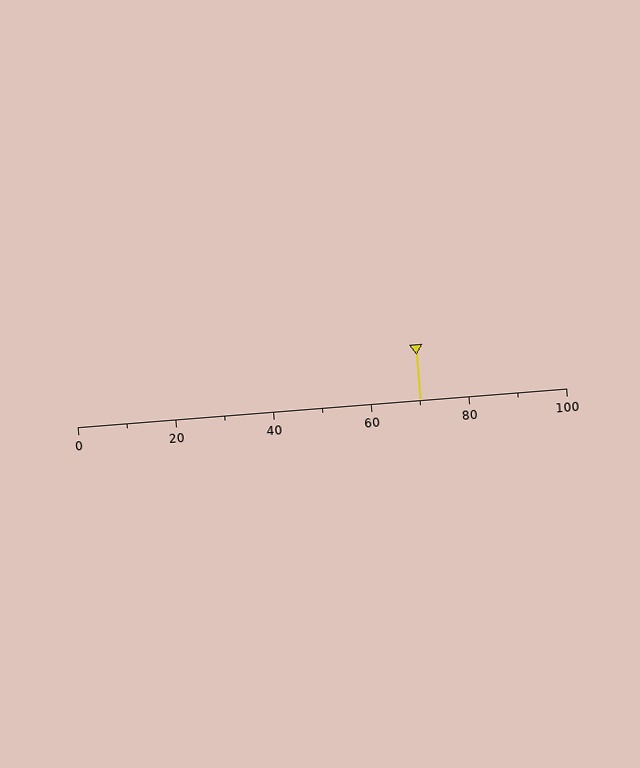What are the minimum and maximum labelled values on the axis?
The axis runs from 0 to 100.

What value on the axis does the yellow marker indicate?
The marker indicates approximately 70.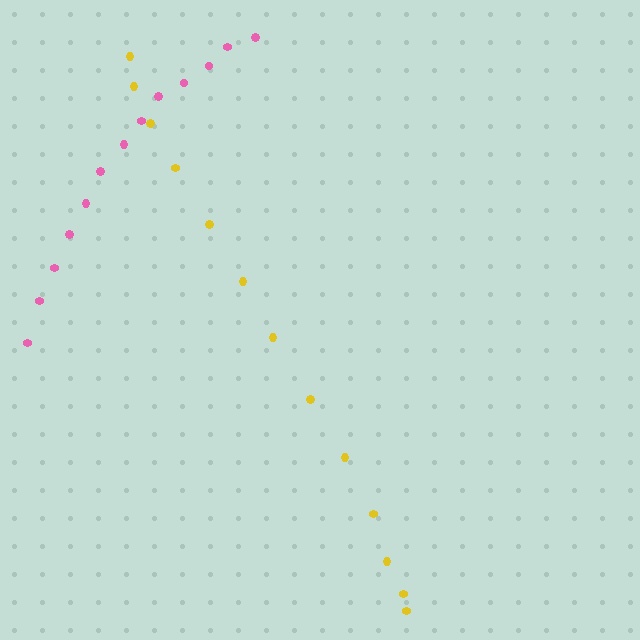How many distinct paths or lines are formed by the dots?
There are 2 distinct paths.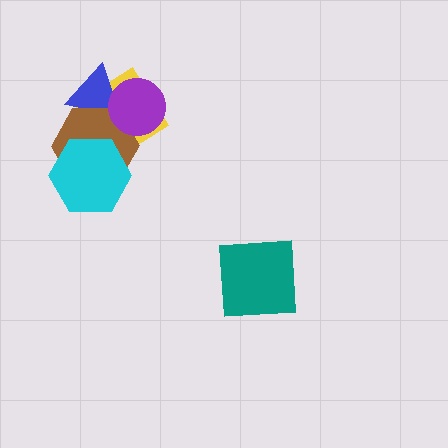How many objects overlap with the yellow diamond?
4 objects overlap with the yellow diamond.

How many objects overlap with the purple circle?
3 objects overlap with the purple circle.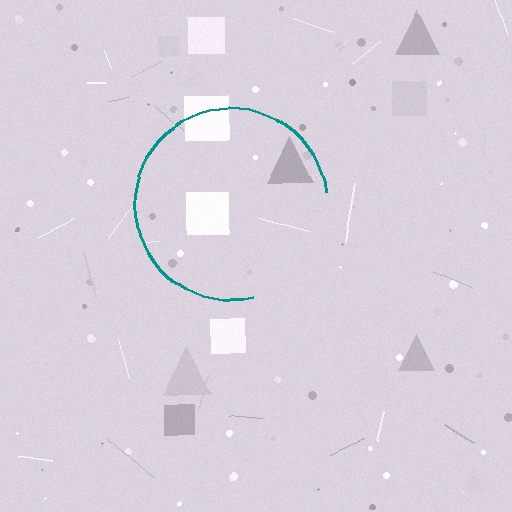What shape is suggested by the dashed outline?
The dashed outline suggests a circle.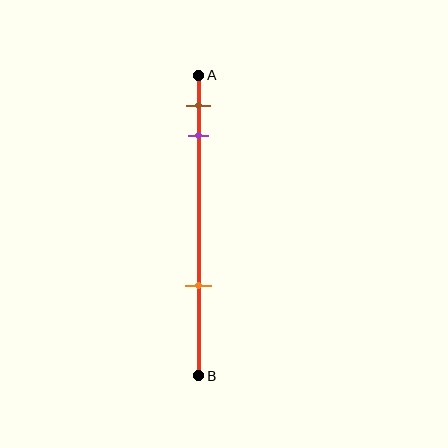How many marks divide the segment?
There are 3 marks dividing the segment.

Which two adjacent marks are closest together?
The brown and purple marks are the closest adjacent pair.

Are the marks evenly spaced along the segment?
No, the marks are not evenly spaced.